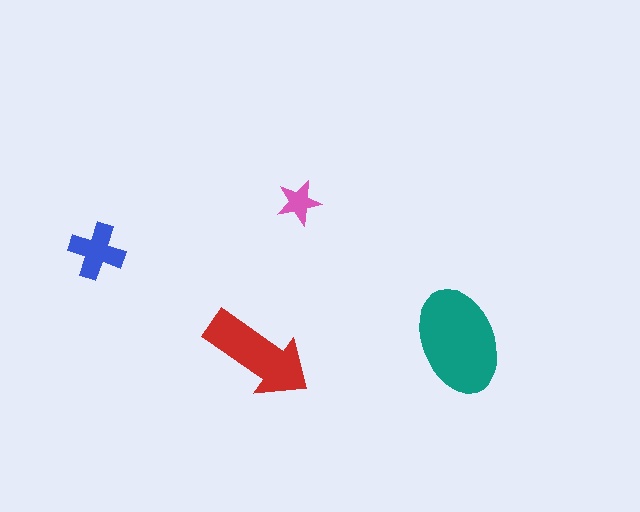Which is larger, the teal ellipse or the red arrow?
The teal ellipse.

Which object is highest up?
The pink star is topmost.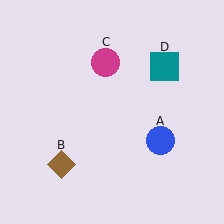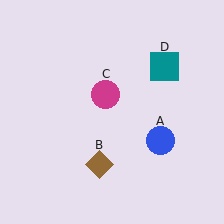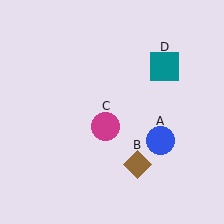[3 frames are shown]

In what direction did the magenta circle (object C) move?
The magenta circle (object C) moved down.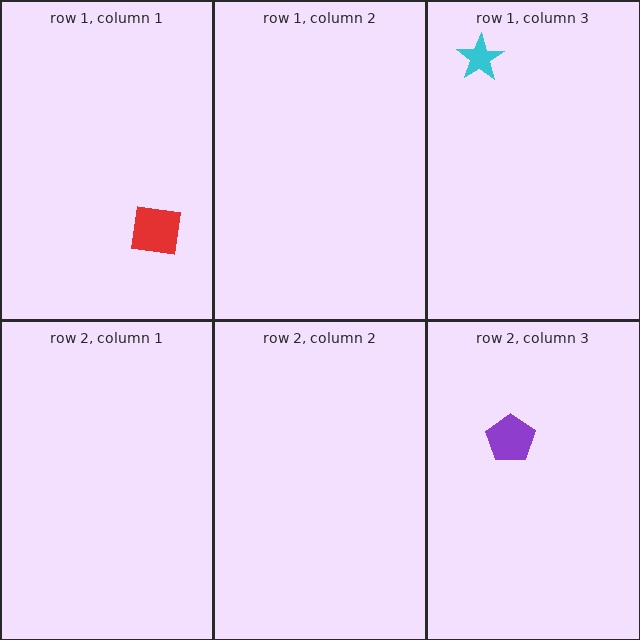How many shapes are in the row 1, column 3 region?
1.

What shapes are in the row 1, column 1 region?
The red square.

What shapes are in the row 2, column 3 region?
The purple pentagon.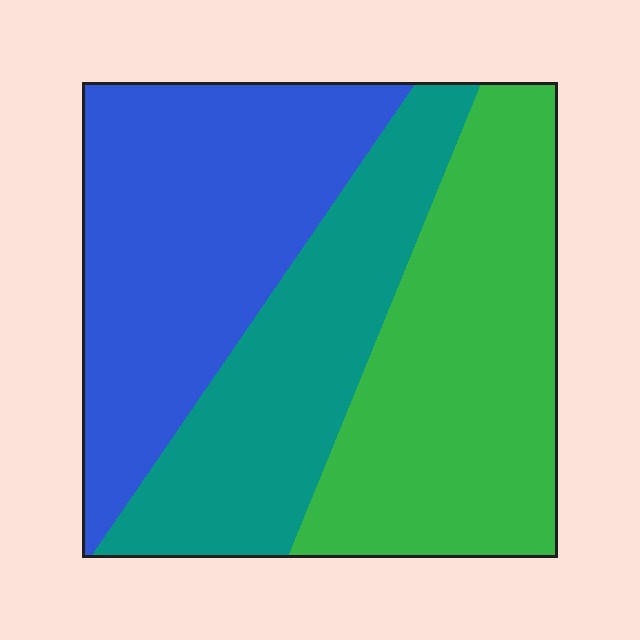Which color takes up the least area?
Teal, at roughly 30%.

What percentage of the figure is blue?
Blue takes up between a quarter and a half of the figure.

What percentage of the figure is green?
Green takes up between a third and a half of the figure.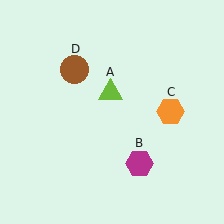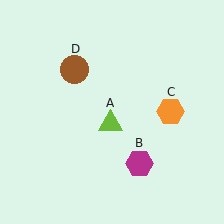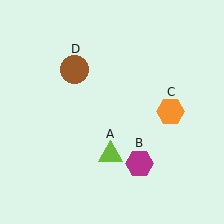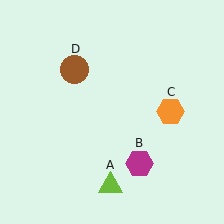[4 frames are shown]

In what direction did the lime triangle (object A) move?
The lime triangle (object A) moved down.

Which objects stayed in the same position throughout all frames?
Magenta hexagon (object B) and orange hexagon (object C) and brown circle (object D) remained stationary.